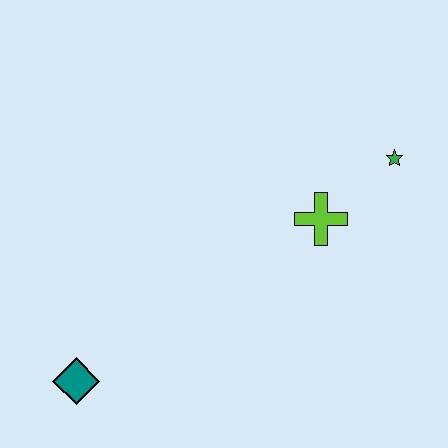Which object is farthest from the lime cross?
The teal diamond is farthest from the lime cross.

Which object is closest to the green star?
The lime cross is closest to the green star.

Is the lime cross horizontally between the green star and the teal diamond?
Yes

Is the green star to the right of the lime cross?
Yes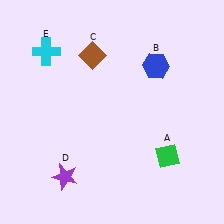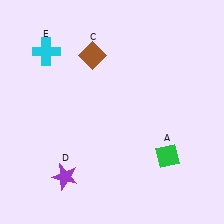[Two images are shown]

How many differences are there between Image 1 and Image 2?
There is 1 difference between the two images.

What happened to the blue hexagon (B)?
The blue hexagon (B) was removed in Image 2. It was in the top-right area of Image 1.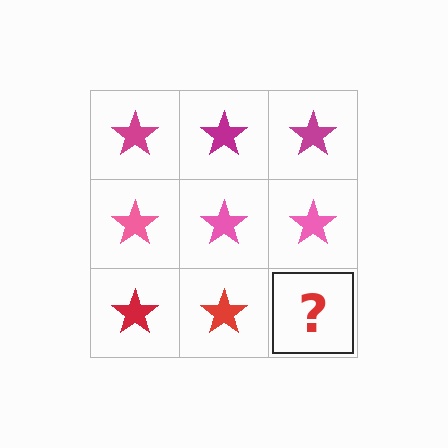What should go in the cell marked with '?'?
The missing cell should contain a red star.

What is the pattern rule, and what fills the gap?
The rule is that each row has a consistent color. The gap should be filled with a red star.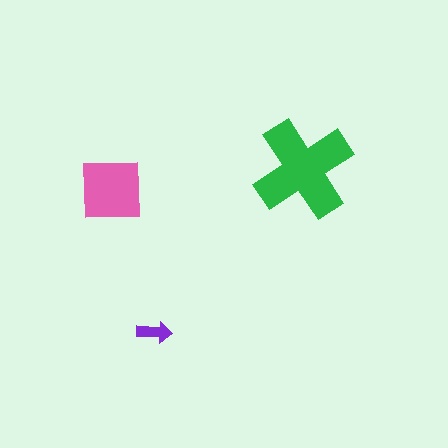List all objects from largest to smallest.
The green cross, the pink square, the purple arrow.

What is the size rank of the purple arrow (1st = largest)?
3rd.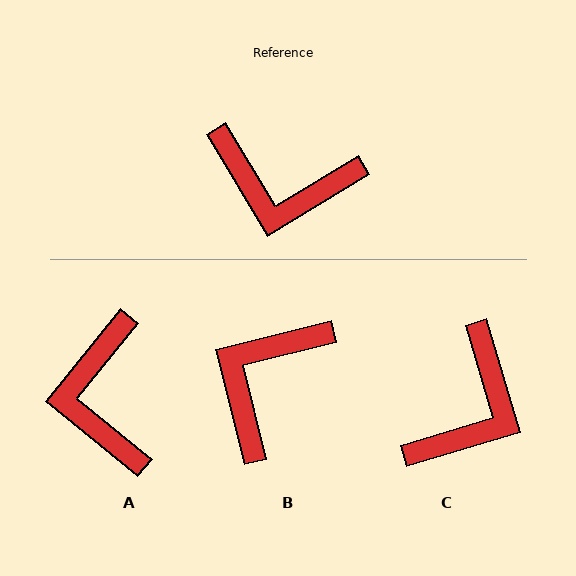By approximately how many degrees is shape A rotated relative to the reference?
Approximately 70 degrees clockwise.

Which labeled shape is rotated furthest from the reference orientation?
B, about 107 degrees away.